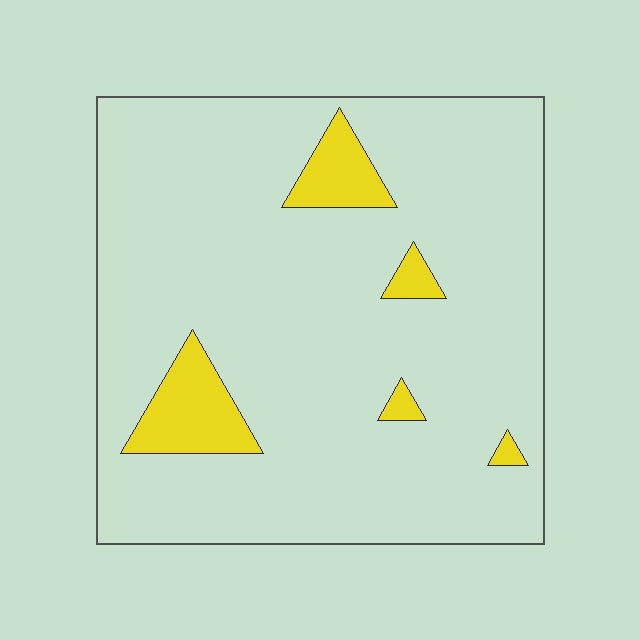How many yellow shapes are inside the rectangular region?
5.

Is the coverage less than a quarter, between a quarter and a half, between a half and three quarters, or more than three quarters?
Less than a quarter.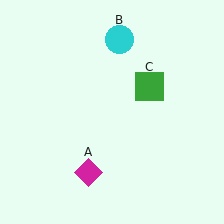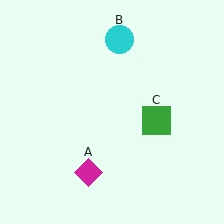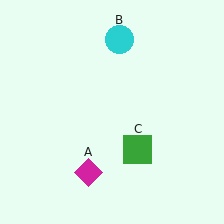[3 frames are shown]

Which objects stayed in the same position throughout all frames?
Magenta diamond (object A) and cyan circle (object B) remained stationary.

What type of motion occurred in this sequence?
The green square (object C) rotated clockwise around the center of the scene.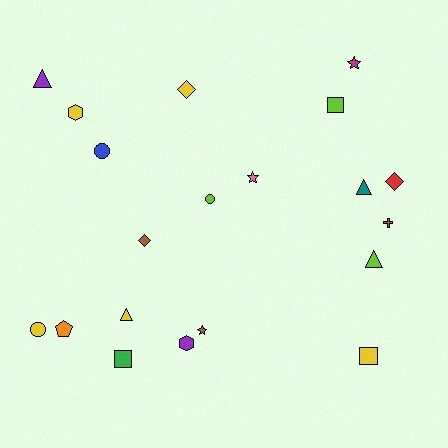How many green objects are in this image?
There is 1 green object.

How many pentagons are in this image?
There is 1 pentagon.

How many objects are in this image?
There are 20 objects.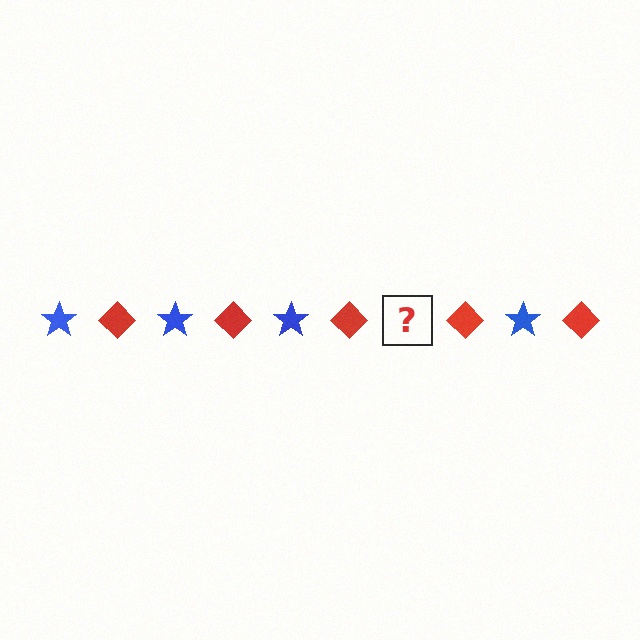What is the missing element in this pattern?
The missing element is a blue star.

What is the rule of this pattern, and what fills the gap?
The rule is that the pattern alternates between blue star and red diamond. The gap should be filled with a blue star.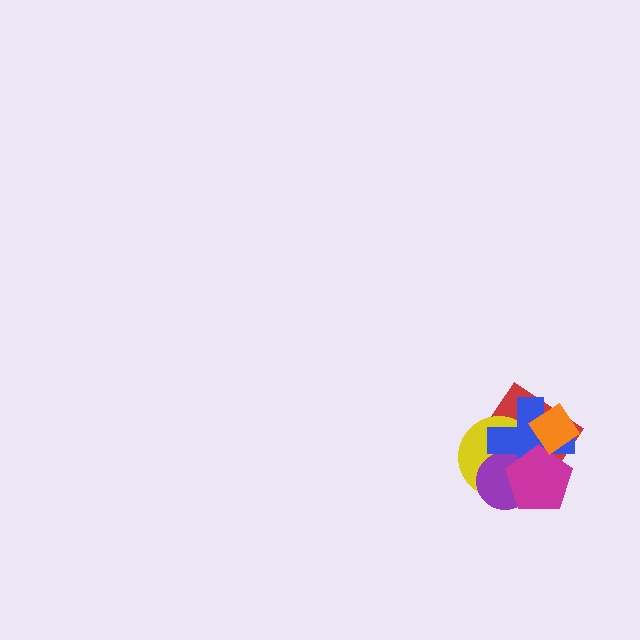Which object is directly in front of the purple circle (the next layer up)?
The blue cross is directly in front of the purple circle.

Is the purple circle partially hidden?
Yes, it is partially covered by another shape.